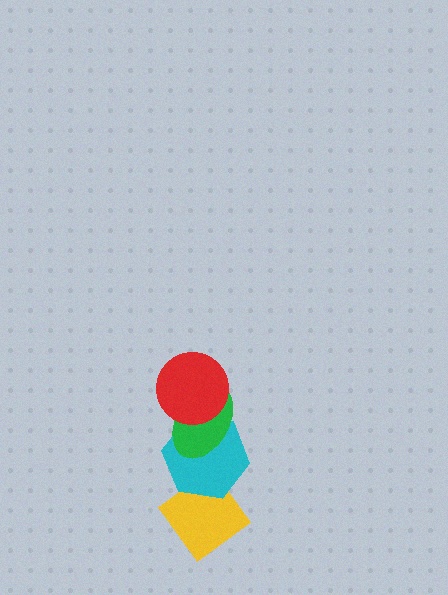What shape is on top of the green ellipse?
The red circle is on top of the green ellipse.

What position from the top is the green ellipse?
The green ellipse is 2nd from the top.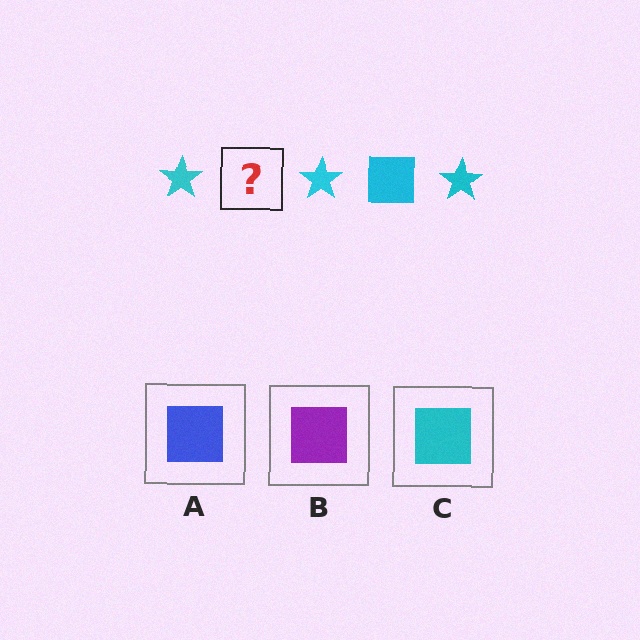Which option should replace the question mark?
Option C.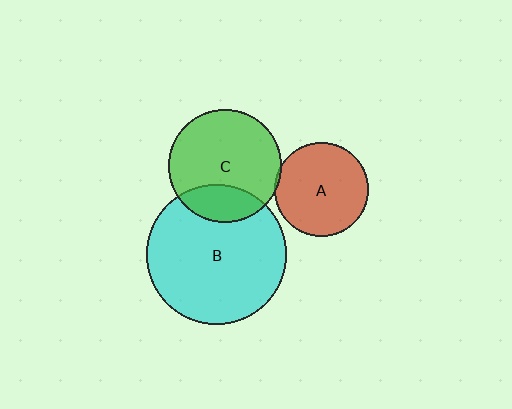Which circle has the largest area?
Circle B (cyan).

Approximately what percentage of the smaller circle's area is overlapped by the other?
Approximately 25%.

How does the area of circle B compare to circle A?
Approximately 2.2 times.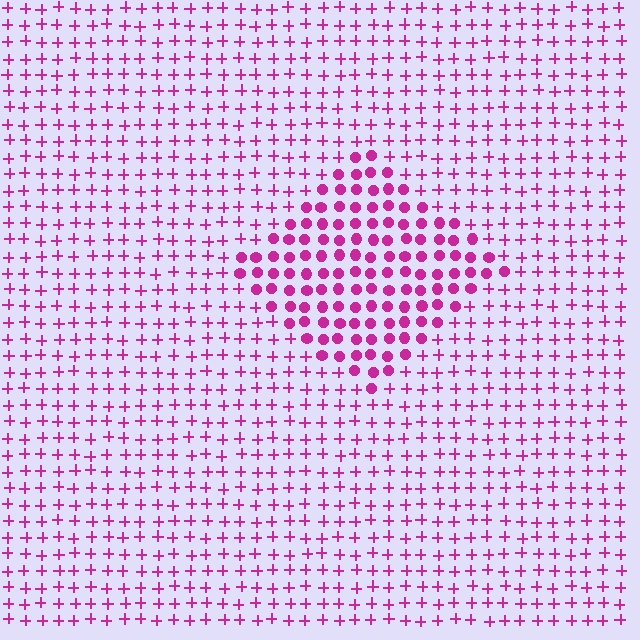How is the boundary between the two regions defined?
The boundary is defined by a change in element shape: circles inside vs. plus signs outside. All elements share the same color and spacing.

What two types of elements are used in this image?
The image uses circles inside the diamond region and plus signs outside it.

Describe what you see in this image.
The image is filled with small magenta elements arranged in a uniform grid. A diamond-shaped region contains circles, while the surrounding area contains plus signs. The boundary is defined purely by the change in element shape.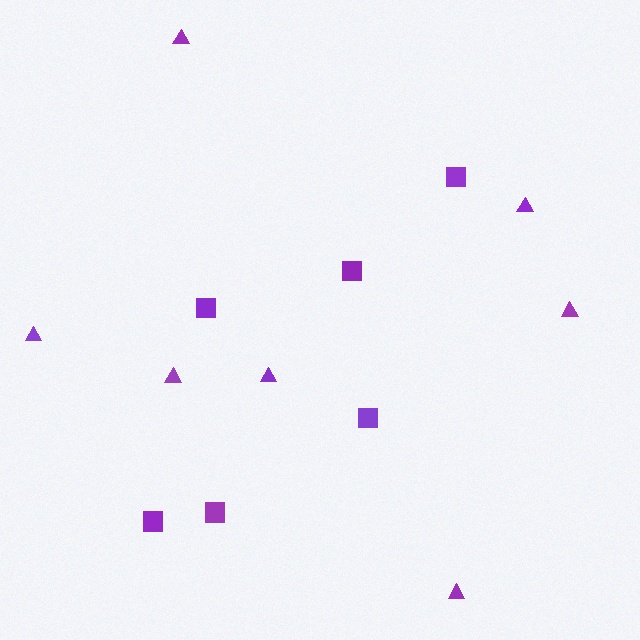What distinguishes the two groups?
There are 2 groups: one group of squares (6) and one group of triangles (7).